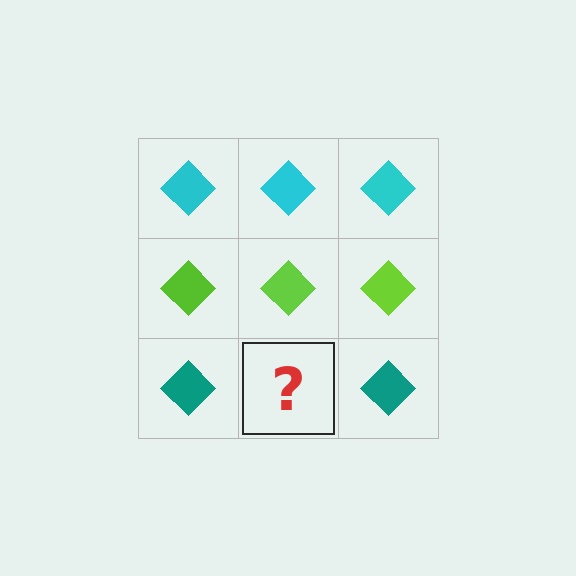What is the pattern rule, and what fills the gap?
The rule is that each row has a consistent color. The gap should be filled with a teal diamond.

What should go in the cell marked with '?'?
The missing cell should contain a teal diamond.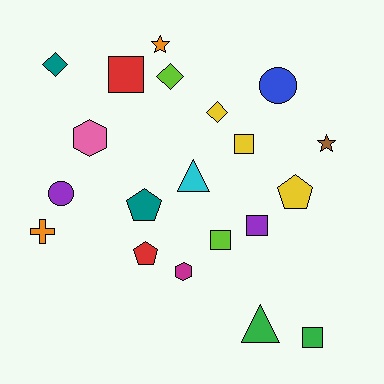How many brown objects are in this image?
There is 1 brown object.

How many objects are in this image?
There are 20 objects.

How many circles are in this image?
There are 2 circles.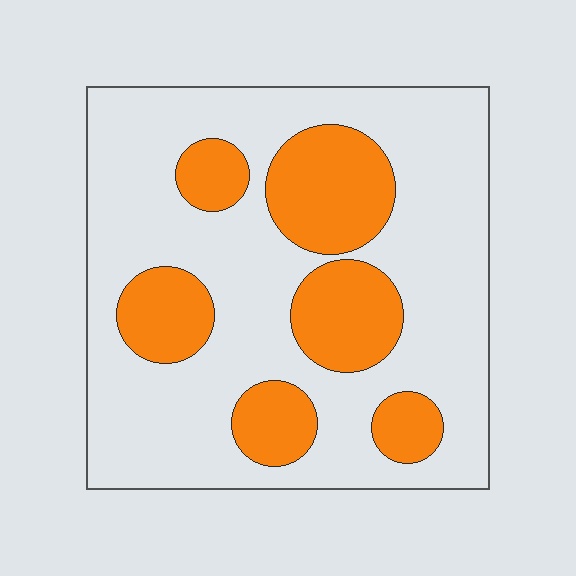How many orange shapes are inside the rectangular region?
6.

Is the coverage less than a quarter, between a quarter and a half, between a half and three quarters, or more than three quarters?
Between a quarter and a half.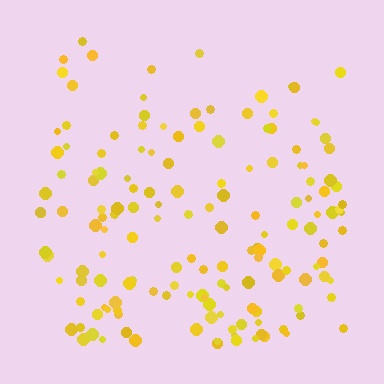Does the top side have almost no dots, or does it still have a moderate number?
Still a moderate number, just noticeably fewer than the bottom.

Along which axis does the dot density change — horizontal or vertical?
Vertical.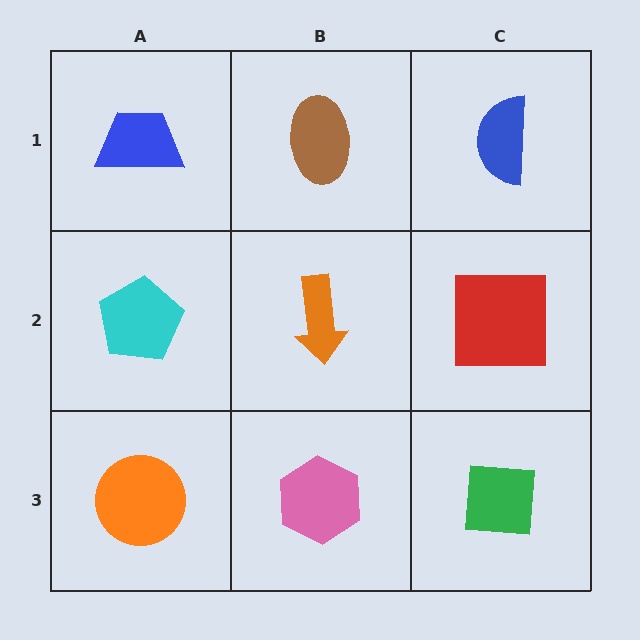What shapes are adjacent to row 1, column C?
A red square (row 2, column C), a brown ellipse (row 1, column B).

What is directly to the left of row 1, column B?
A blue trapezoid.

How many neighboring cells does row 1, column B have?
3.